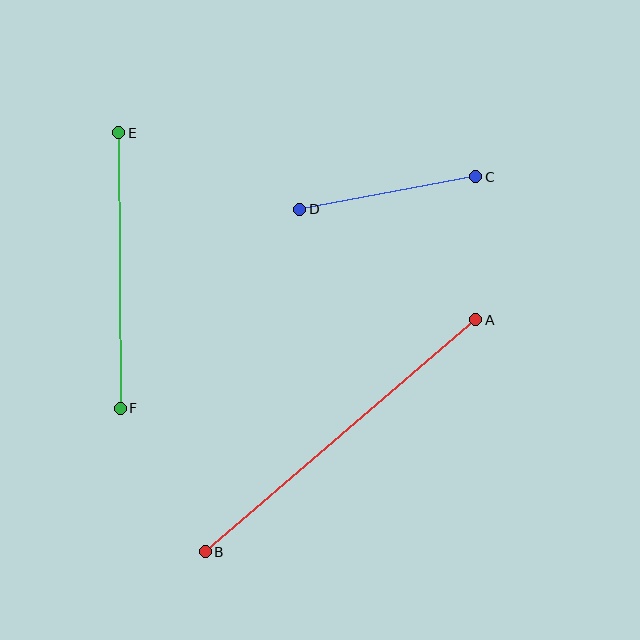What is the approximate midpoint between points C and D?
The midpoint is at approximately (388, 193) pixels.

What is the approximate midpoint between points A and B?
The midpoint is at approximately (340, 436) pixels.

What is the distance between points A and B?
The distance is approximately 356 pixels.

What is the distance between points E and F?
The distance is approximately 276 pixels.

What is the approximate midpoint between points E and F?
The midpoint is at approximately (119, 270) pixels.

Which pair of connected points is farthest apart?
Points A and B are farthest apart.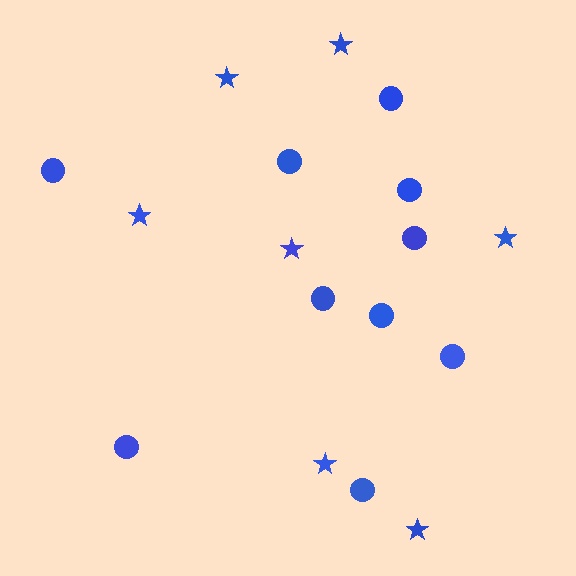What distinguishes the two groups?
There are 2 groups: one group of circles (10) and one group of stars (7).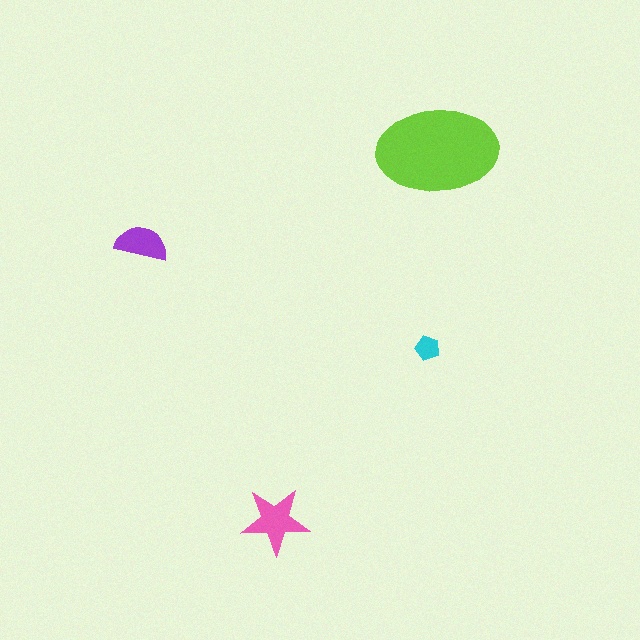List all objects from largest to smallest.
The lime ellipse, the pink star, the purple semicircle, the cyan pentagon.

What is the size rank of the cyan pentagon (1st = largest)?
4th.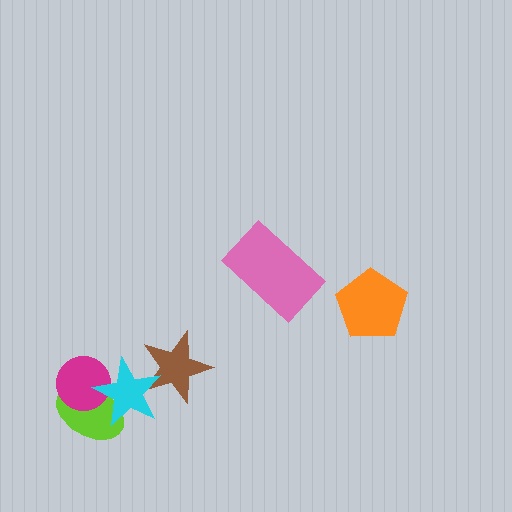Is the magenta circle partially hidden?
Yes, it is partially covered by another shape.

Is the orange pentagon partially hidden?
No, no other shape covers it.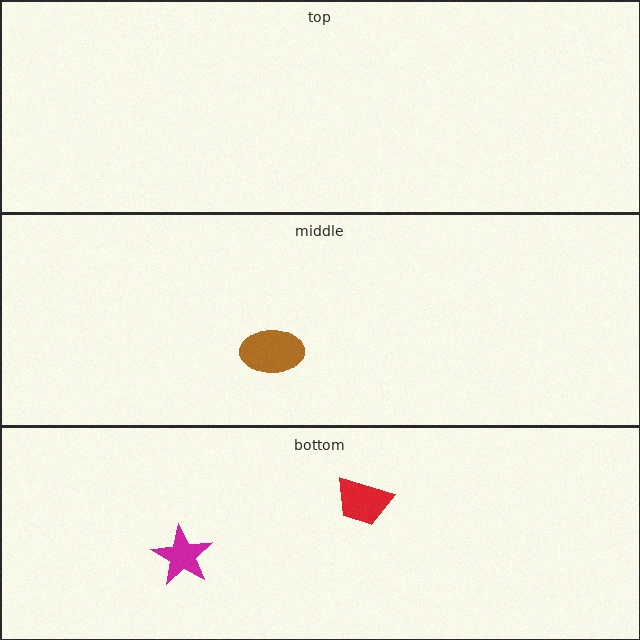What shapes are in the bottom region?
The magenta star, the red trapezoid.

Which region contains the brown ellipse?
The middle region.